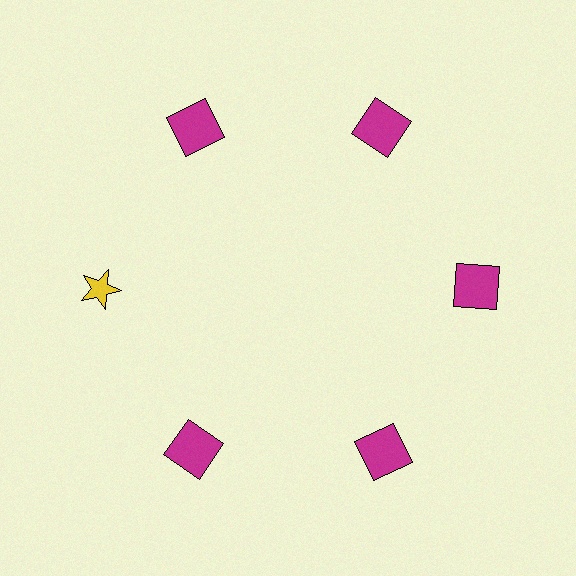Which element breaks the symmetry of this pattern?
The yellow star at roughly the 9 o'clock position breaks the symmetry. All other shapes are magenta squares.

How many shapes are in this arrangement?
There are 6 shapes arranged in a ring pattern.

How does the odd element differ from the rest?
It differs in both color (yellow instead of magenta) and shape (star instead of square).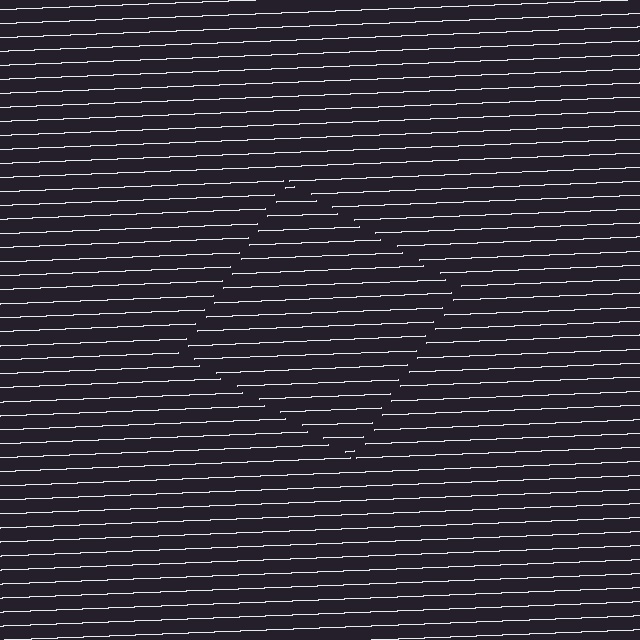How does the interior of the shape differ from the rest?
The interior of the shape contains the same grating, shifted by half a period — the contour is defined by the phase discontinuity where line-ends from the inner and outer gratings abut.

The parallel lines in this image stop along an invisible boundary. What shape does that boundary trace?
An illusory square. The interior of the shape contains the same grating, shifted by half a period — the contour is defined by the phase discontinuity where line-ends from the inner and outer gratings abut.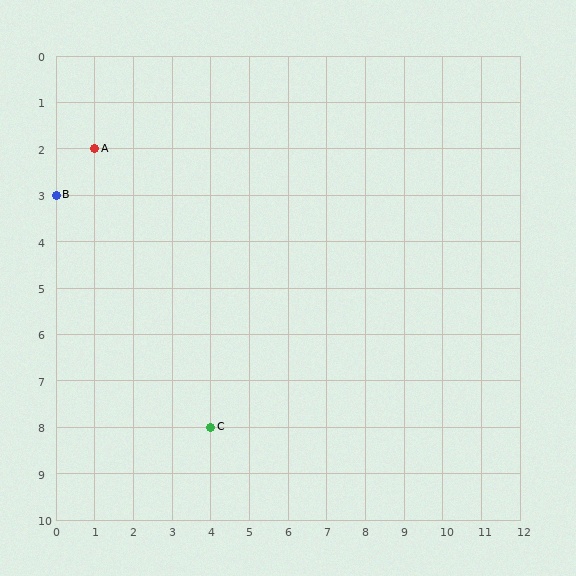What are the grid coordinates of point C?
Point C is at grid coordinates (4, 8).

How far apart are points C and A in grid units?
Points C and A are 3 columns and 6 rows apart (about 6.7 grid units diagonally).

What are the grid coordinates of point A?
Point A is at grid coordinates (1, 2).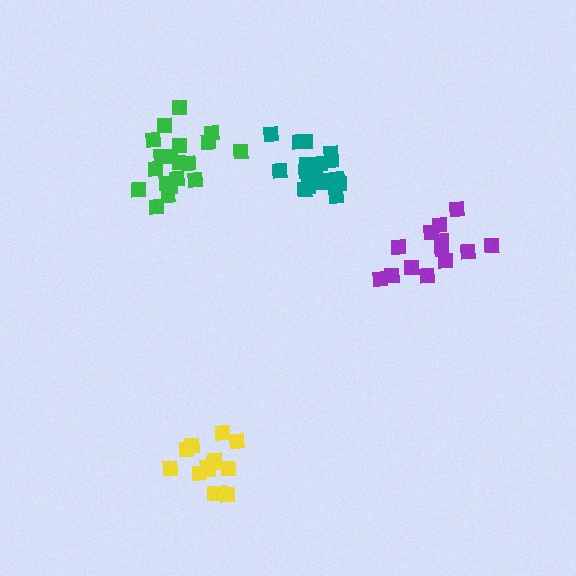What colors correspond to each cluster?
The clusters are colored: green, teal, purple, yellow.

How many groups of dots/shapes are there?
There are 4 groups.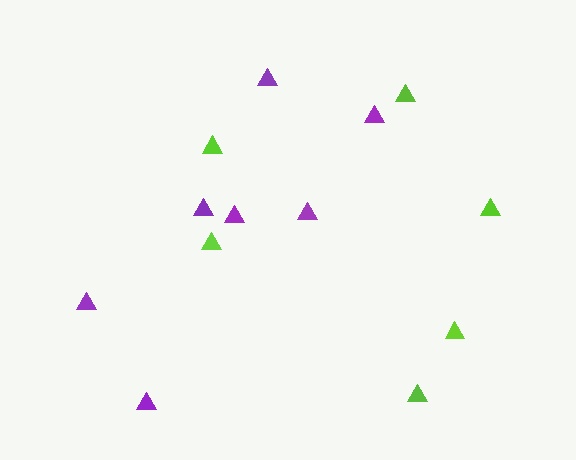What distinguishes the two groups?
There are 2 groups: one group of lime triangles (6) and one group of purple triangles (7).